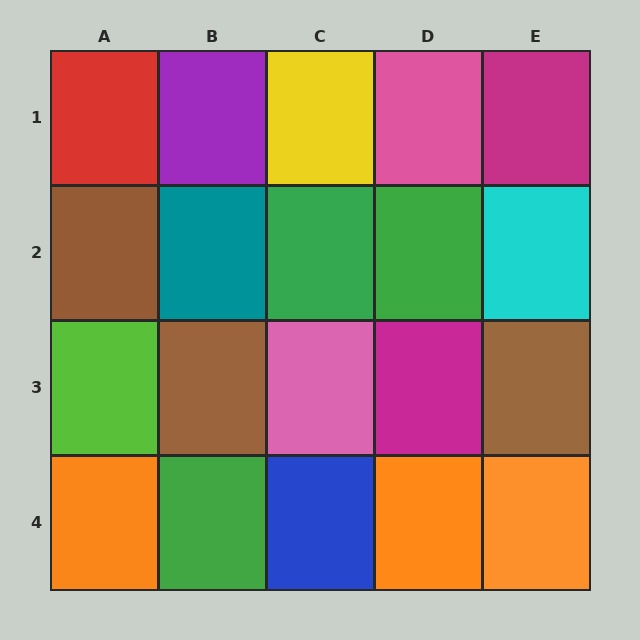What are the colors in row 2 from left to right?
Brown, teal, green, green, cyan.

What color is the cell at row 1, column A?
Red.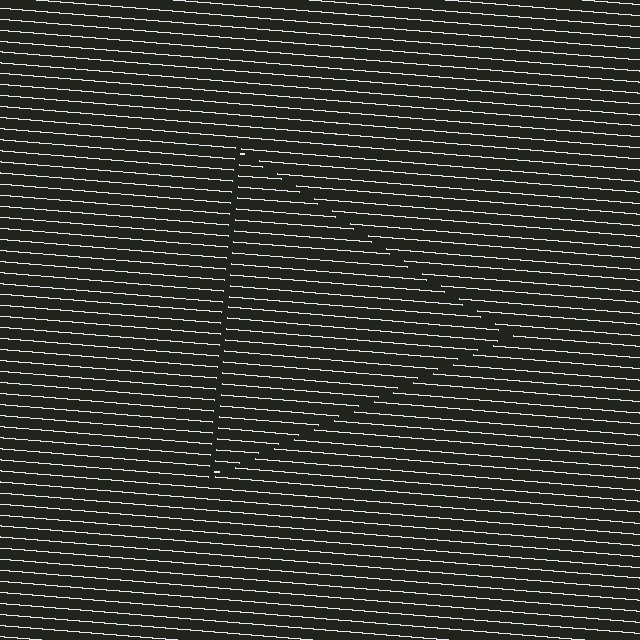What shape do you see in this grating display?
An illusory triangle. The interior of the shape contains the same grating, shifted by half a period — the contour is defined by the phase discontinuity where line-ends from the inner and outer gratings abut.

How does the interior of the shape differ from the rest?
The interior of the shape contains the same grating, shifted by half a period — the contour is defined by the phase discontinuity where line-ends from the inner and outer gratings abut.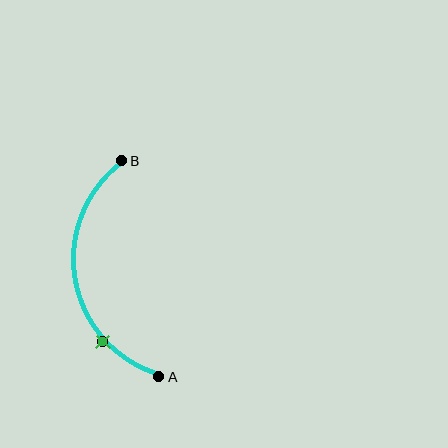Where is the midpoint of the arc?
The arc midpoint is the point on the curve farthest from the straight line joining A and B. It sits to the left of that line.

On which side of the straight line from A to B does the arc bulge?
The arc bulges to the left of the straight line connecting A and B.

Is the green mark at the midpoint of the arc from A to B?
No. The green mark lies on the arc but is closer to endpoint A. The arc midpoint would be at the point on the curve equidistant along the arc from both A and B.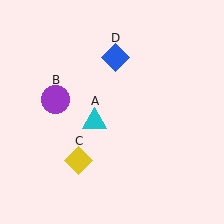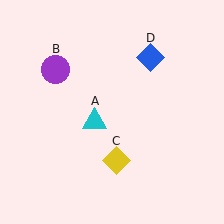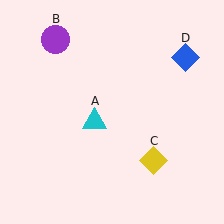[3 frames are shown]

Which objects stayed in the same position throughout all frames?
Cyan triangle (object A) remained stationary.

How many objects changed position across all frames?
3 objects changed position: purple circle (object B), yellow diamond (object C), blue diamond (object D).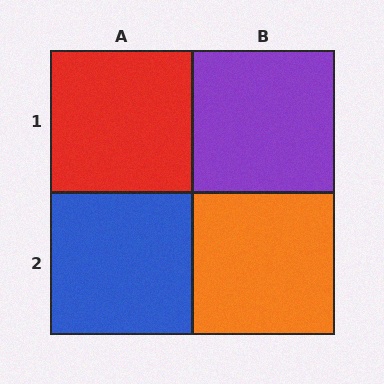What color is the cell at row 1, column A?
Red.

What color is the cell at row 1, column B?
Purple.